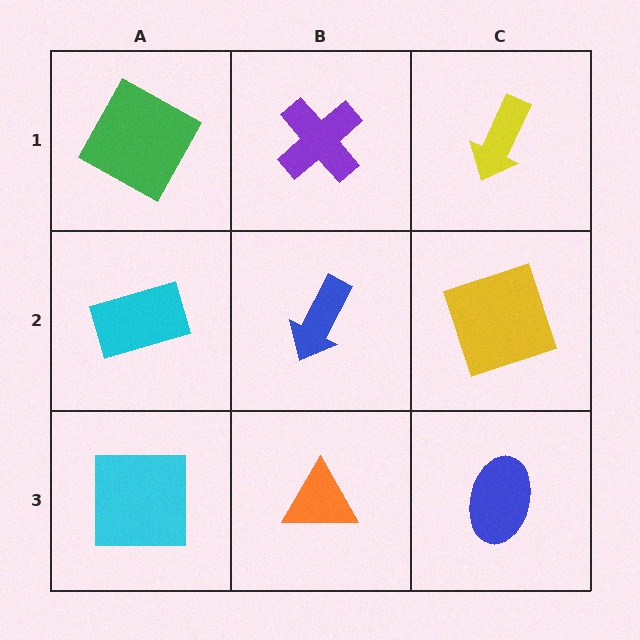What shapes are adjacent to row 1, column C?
A yellow square (row 2, column C), a purple cross (row 1, column B).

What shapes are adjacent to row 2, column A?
A green square (row 1, column A), a cyan square (row 3, column A), a blue arrow (row 2, column B).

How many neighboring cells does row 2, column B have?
4.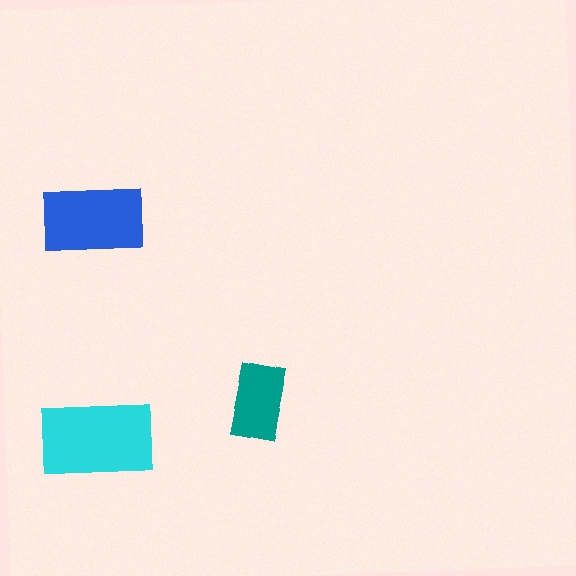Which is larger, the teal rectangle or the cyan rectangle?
The cyan one.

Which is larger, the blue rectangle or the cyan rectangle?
The cyan one.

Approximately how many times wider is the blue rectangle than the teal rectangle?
About 1.5 times wider.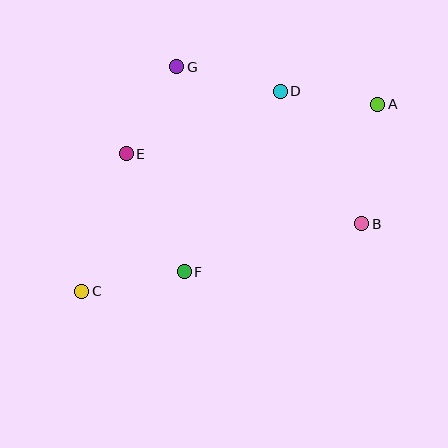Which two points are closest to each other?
Points A and D are closest to each other.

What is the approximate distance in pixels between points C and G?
The distance between C and G is approximately 244 pixels.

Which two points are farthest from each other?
Points A and C are farthest from each other.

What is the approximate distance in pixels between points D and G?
The distance between D and G is approximately 106 pixels.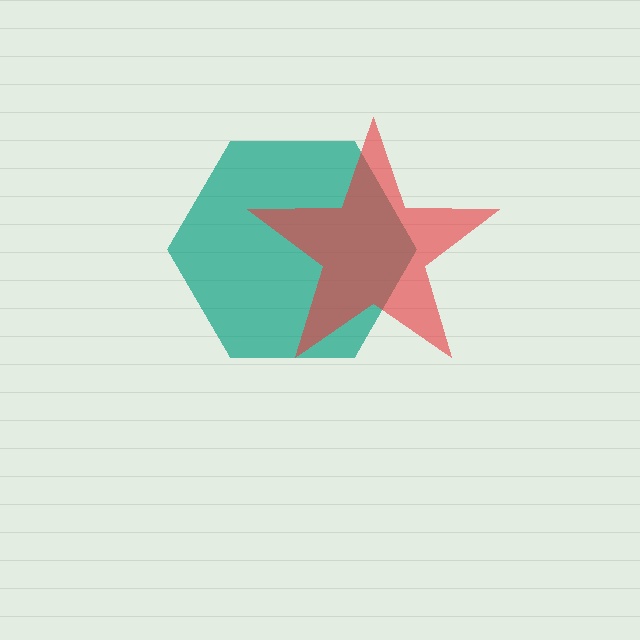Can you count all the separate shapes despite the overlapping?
Yes, there are 2 separate shapes.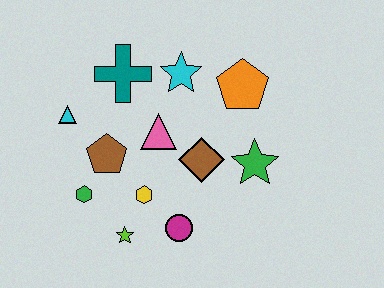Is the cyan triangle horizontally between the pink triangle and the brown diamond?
No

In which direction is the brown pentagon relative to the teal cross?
The brown pentagon is below the teal cross.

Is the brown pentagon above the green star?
Yes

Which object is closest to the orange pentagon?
The cyan star is closest to the orange pentagon.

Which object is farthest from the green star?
The cyan triangle is farthest from the green star.